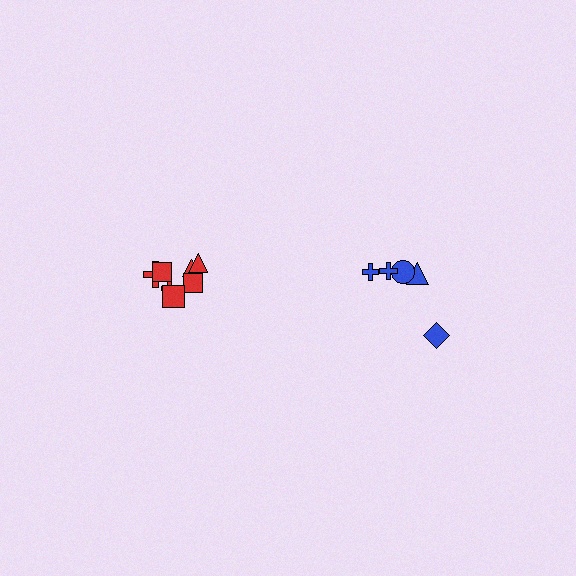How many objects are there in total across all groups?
There are 13 objects.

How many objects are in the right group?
There are 5 objects.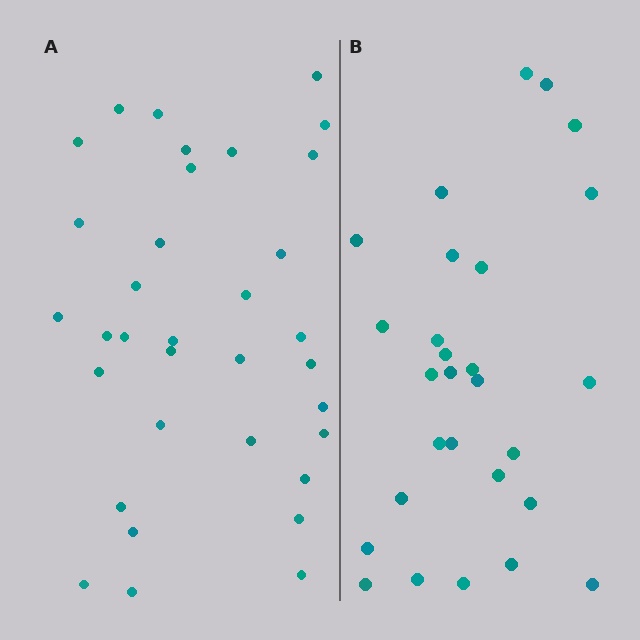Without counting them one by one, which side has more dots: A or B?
Region A (the left region) has more dots.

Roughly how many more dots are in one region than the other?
Region A has about 6 more dots than region B.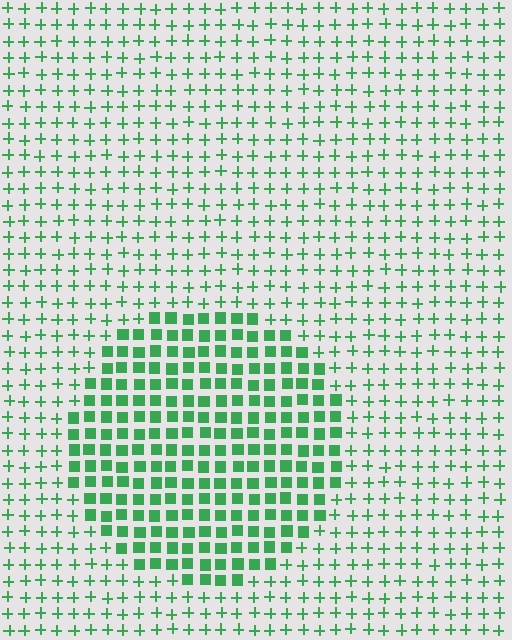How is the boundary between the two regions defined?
The boundary is defined by a change in element shape: squares inside vs. plus signs outside. All elements share the same color and spacing.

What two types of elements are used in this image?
The image uses squares inside the circle region and plus signs outside it.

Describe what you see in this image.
The image is filled with small green elements arranged in a uniform grid. A circle-shaped region contains squares, while the surrounding area contains plus signs. The boundary is defined purely by the change in element shape.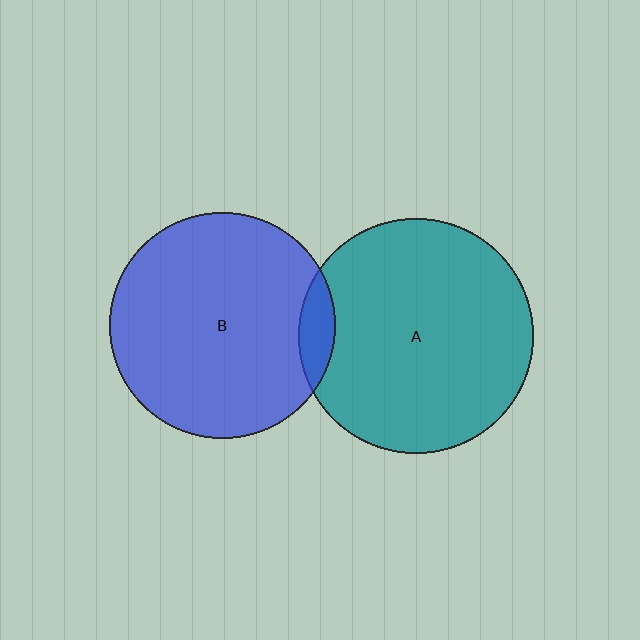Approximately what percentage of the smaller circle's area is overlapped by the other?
Approximately 10%.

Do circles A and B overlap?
Yes.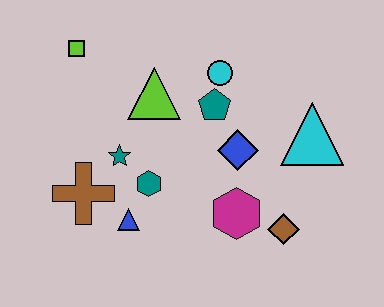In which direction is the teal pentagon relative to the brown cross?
The teal pentagon is to the right of the brown cross.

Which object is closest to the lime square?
The lime triangle is closest to the lime square.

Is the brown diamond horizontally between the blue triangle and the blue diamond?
No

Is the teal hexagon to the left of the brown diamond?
Yes